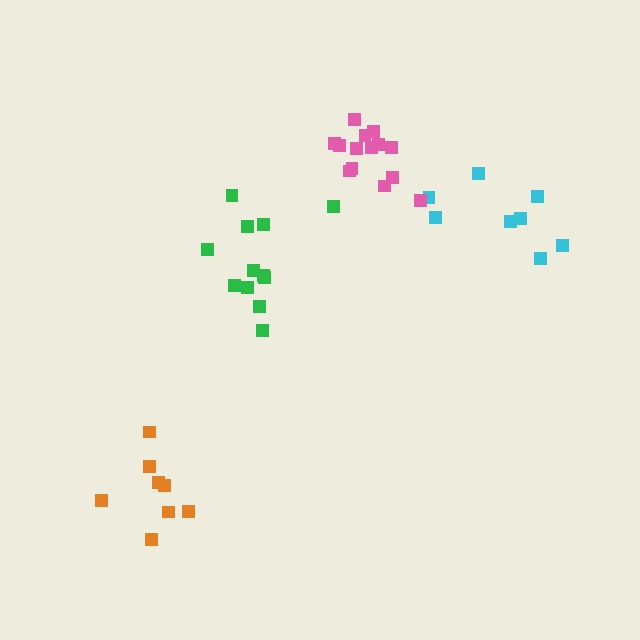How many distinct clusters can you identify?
There are 4 distinct clusters.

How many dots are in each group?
Group 1: 12 dots, Group 2: 8 dots, Group 3: 8 dots, Group 4: 14 dots (42 total).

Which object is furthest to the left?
The orange cluster is leftmost.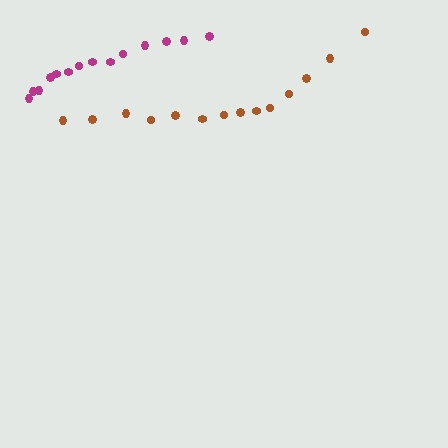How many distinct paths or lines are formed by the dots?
There are 2 distinct paths.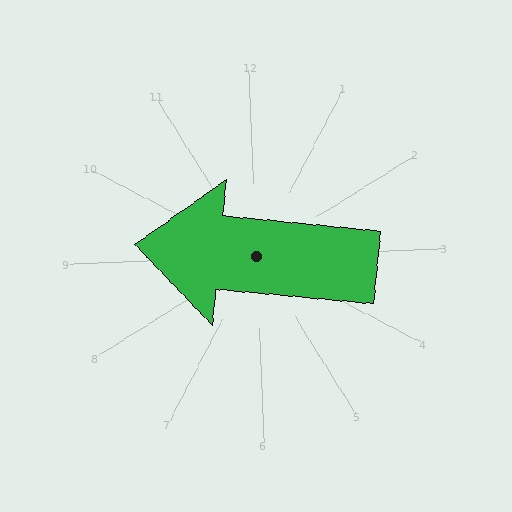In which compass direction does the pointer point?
West.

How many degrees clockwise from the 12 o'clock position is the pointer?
Approximately 278 degrees.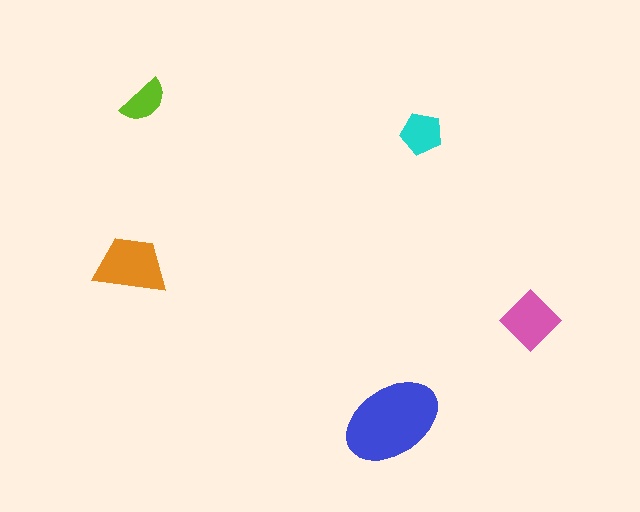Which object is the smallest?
The lime semicircle.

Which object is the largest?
The blue ellipse.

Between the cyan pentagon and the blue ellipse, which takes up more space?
The blue ellipse.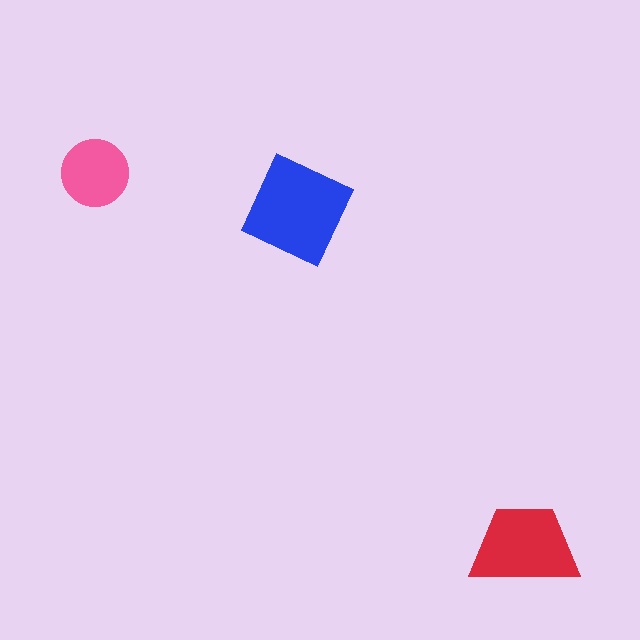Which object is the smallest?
The pink circle.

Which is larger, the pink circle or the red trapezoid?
The red trapezoid.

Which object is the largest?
The blue diamond.